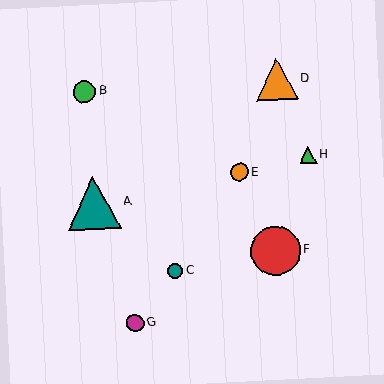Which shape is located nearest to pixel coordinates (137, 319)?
The magenta circle (labeled G) at (135, 323) is nearest to that location.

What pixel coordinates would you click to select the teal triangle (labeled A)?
Click at (94, 203) to select the teal triangle A.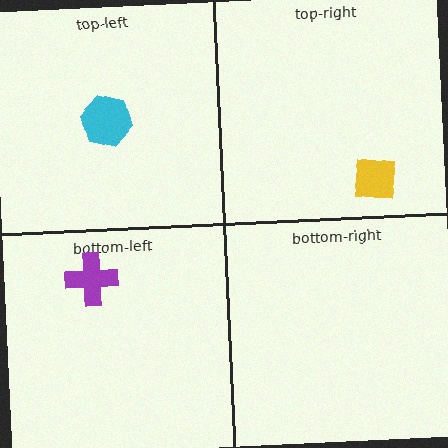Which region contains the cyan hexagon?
The top-left region.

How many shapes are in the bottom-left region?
1.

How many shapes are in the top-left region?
1.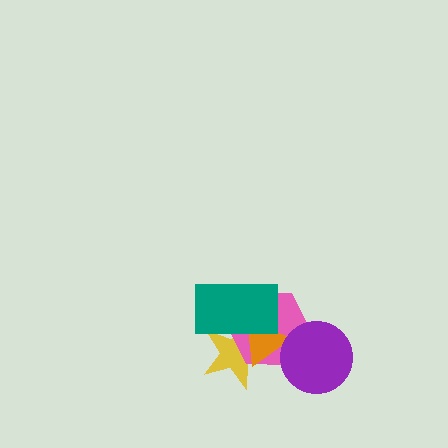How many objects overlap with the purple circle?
2 objects overlap with the purple circle.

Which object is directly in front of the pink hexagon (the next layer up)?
The orange triangle is directly in front of the pink hexagon.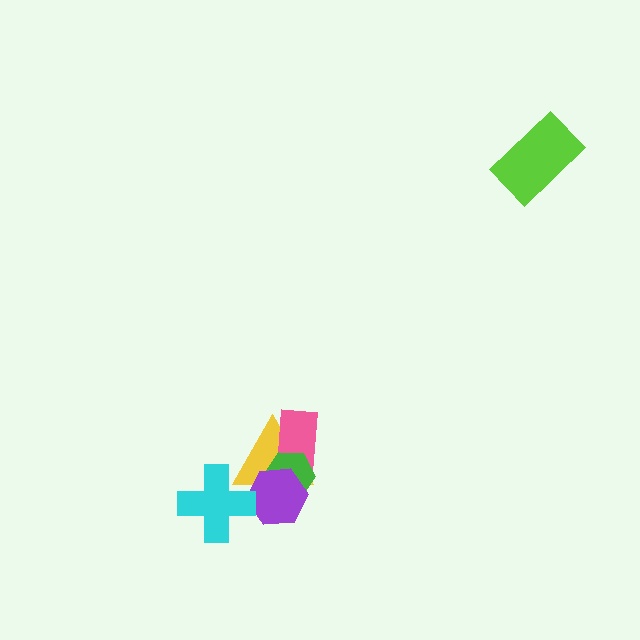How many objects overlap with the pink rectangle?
2 objects overlap with the pink rectangle.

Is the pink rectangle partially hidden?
Yes, it is partially covered by another shape.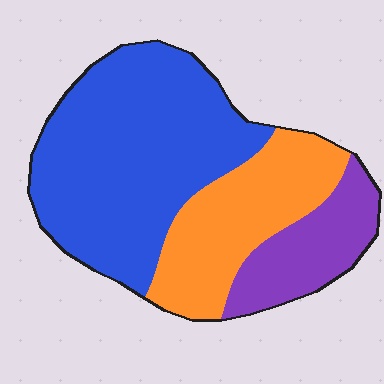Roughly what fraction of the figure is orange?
Orange takes up about one quarter (1/4) of the figure.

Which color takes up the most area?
Blue, at roughly 55%.